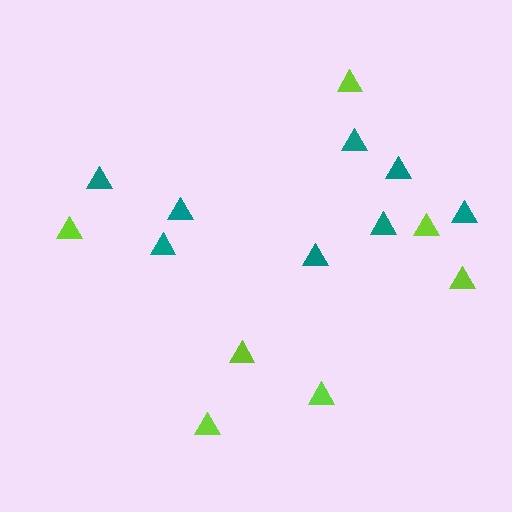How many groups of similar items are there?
There are 2 groups: one group of teal triangles (8) and one group of lime triangles (7).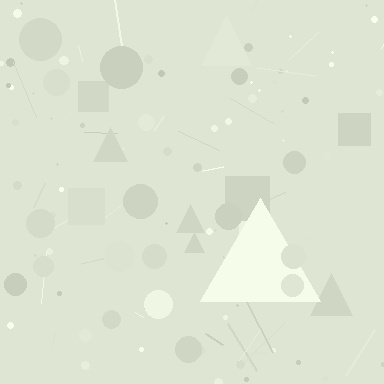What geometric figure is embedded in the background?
A triangle is embedded in the background.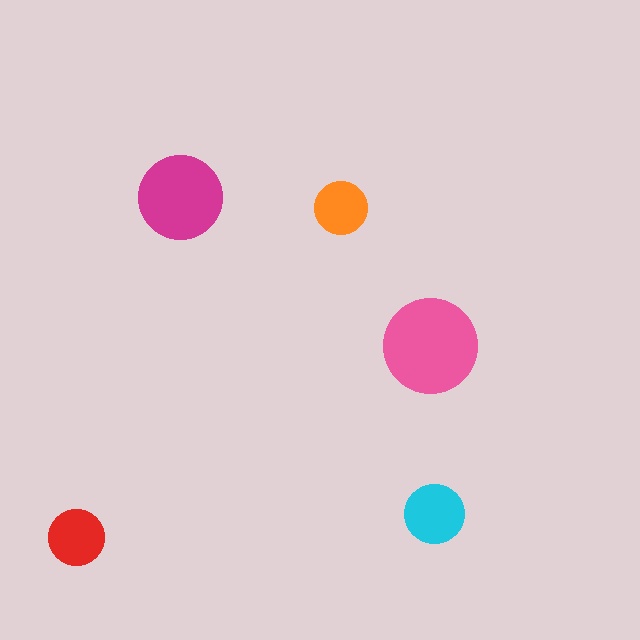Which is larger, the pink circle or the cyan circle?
The pink one.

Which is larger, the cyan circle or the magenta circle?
The magenta one.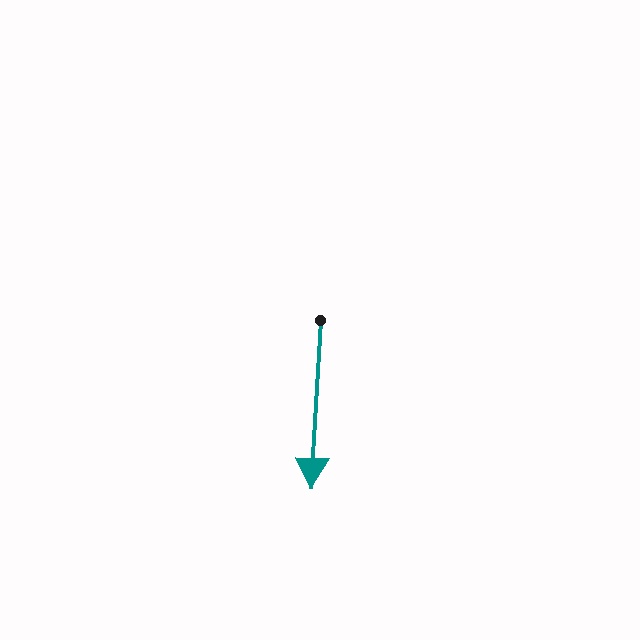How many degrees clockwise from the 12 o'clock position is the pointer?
Approximately 183 degrees.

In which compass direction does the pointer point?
South.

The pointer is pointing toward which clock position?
Roughly 6 o'clock.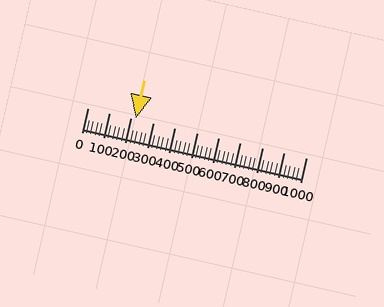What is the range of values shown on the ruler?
The ruler shows values from 0 to 1000.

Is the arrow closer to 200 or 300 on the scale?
The arrow is closer to 200.